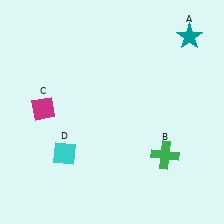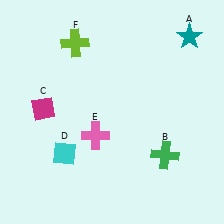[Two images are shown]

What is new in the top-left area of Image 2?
A lime cross (F) was added in the top-left area of Image 2.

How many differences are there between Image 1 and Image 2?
There are 2 differences between the two images.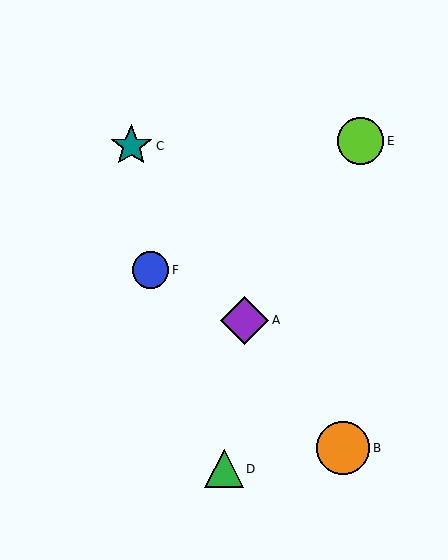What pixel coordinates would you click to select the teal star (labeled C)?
Click at (131, 146) to select the teal star C.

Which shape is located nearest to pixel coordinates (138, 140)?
The teal star (labeled C) at (131, 146) is nearest to that location.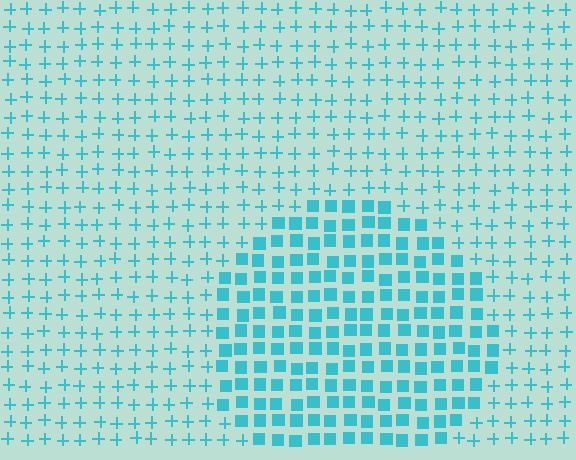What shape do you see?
I see a circle.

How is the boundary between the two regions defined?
The boundary is defined by a change in element shape: squares inside vs. plus signs outside. All elements share the same color and spacing.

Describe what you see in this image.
The image is filled with small cyan elements arranged in a uniform grid. A circle-shaped region contains squares, while the surrounding area contains plus signs. The boundary is defined purely by the change in element shape.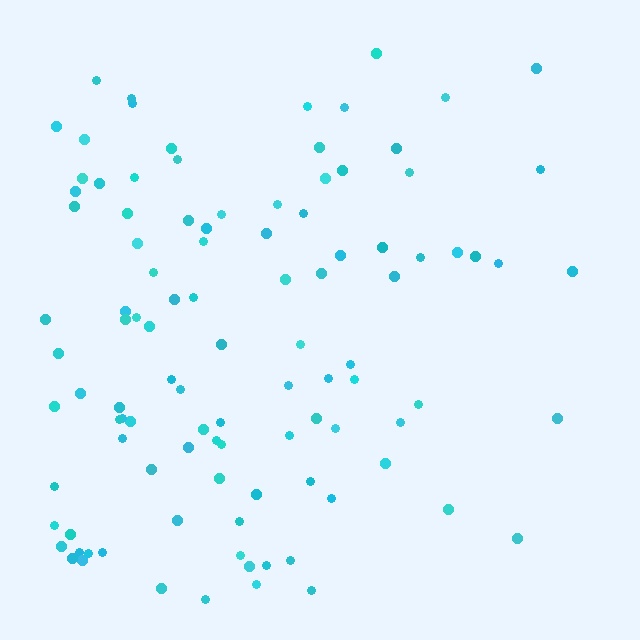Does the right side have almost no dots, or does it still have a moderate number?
Still a moderate number, just noticeably fewer than the left.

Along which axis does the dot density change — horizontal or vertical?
Horizontal.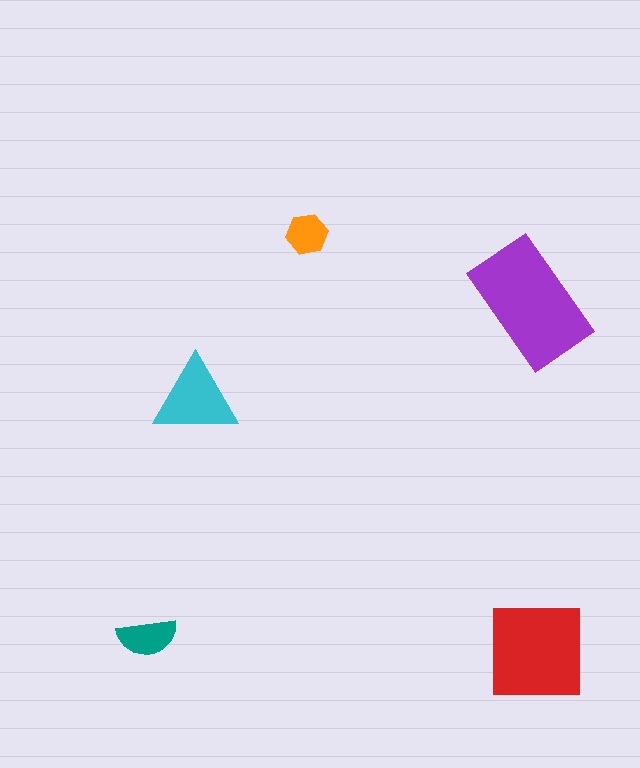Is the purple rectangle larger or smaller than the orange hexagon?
Larger.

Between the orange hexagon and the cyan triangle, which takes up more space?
The cyan triangle.